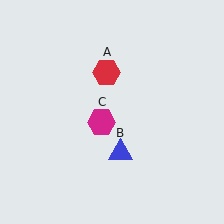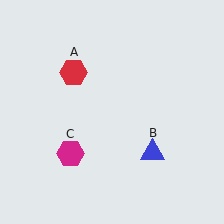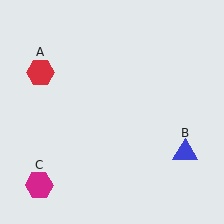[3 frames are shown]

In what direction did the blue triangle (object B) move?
The blue triangle (object B) moved right.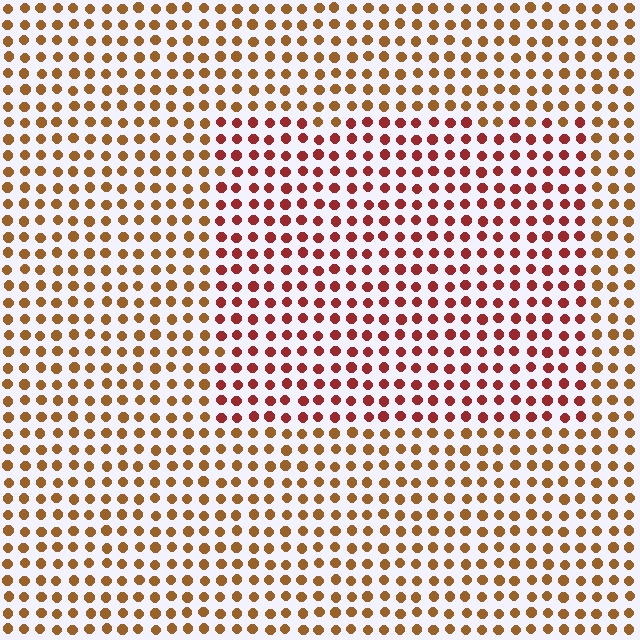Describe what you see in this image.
The image is filled with small brown elements in a uniform arrangement. A rectangle-shaped region is visible where the elements are tinted to a slightly different hue, forming a subtle color boundary.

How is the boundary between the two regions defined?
The boundary is defined purely by a slight shift in hue (about 32 degrees). Spacing, size, and orientation are identical on both sides.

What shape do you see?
I see a rectangle.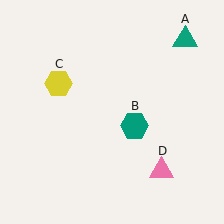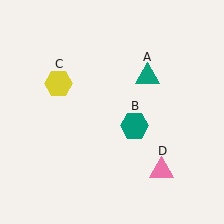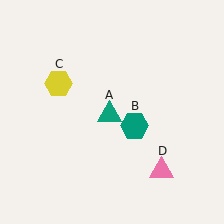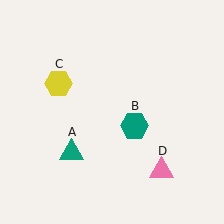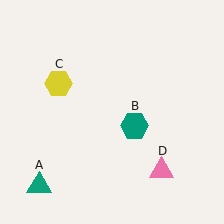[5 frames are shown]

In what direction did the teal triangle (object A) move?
The teal triangle (object A) moved down and to the left.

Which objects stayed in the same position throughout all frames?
Teal hexagon (object B) and yellow hexagon (object C) and pink triangle (object D) remained stationary.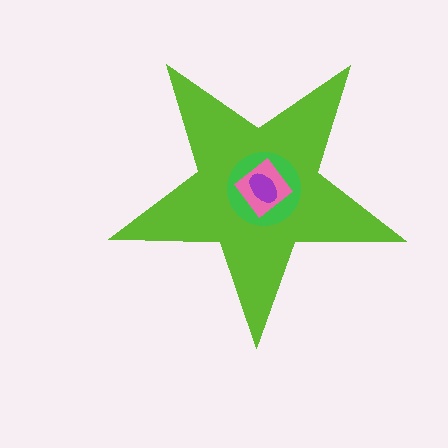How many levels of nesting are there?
4.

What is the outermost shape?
The lime star.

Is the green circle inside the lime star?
Yes.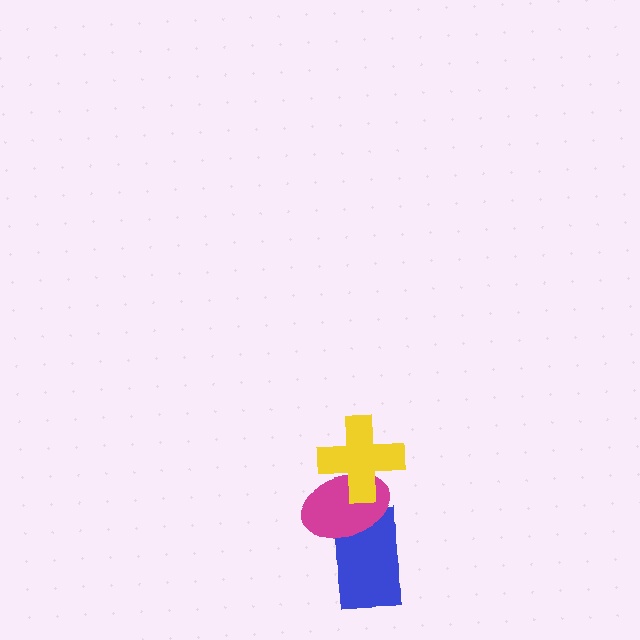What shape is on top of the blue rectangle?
The magenta ellipse is on top of the blue rectangle.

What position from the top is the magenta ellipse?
The magenta ellipse is 2nd from the top.